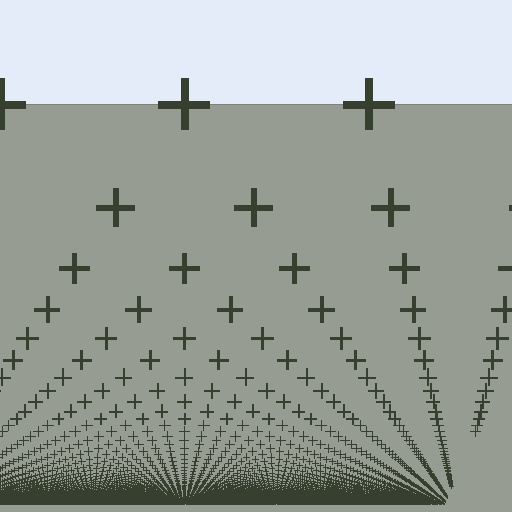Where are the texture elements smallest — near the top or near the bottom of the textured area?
Near the bottom.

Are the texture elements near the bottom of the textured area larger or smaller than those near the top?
Smaller. The gradient is inverted — elements near the bottom are smaller and denser.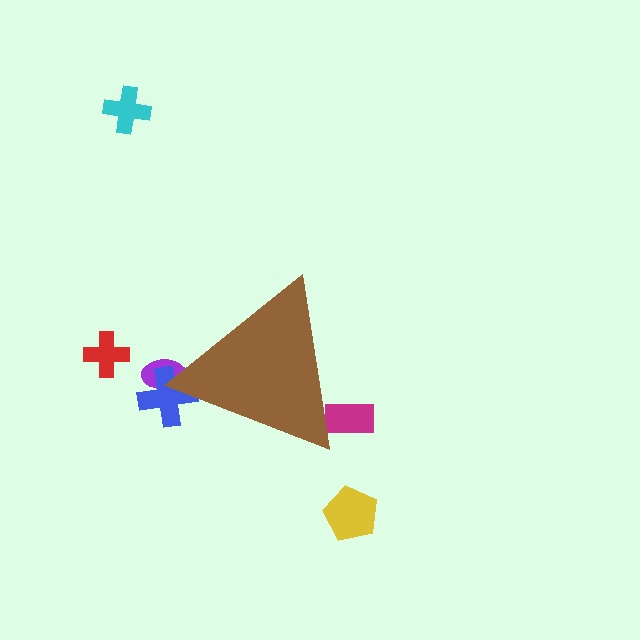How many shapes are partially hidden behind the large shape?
3 shapes are partially hidden.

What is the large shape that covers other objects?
A brown triangle.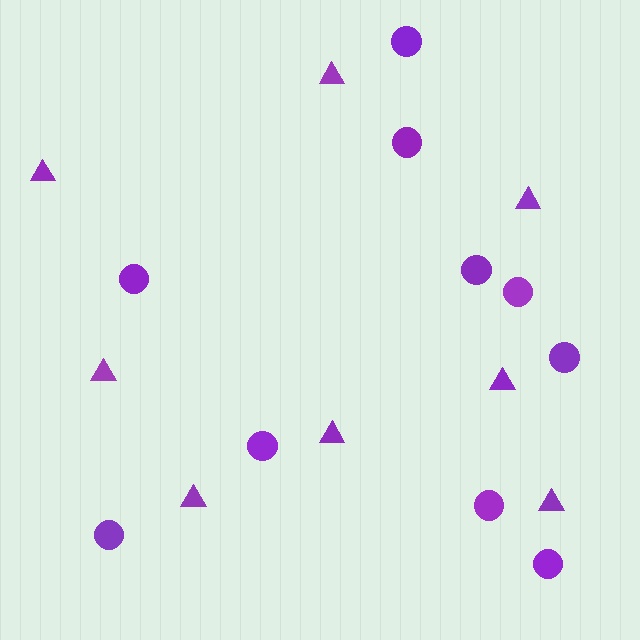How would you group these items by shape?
There are 2 groups: one group of circles (10) and one group of triangles (8).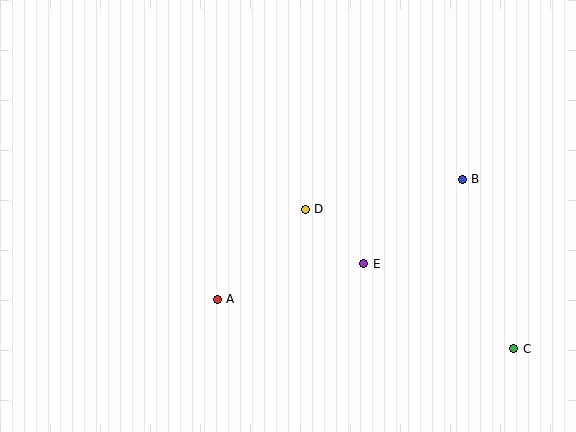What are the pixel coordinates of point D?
Point D is at (305, 209).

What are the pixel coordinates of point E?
Point E is at (364, 264).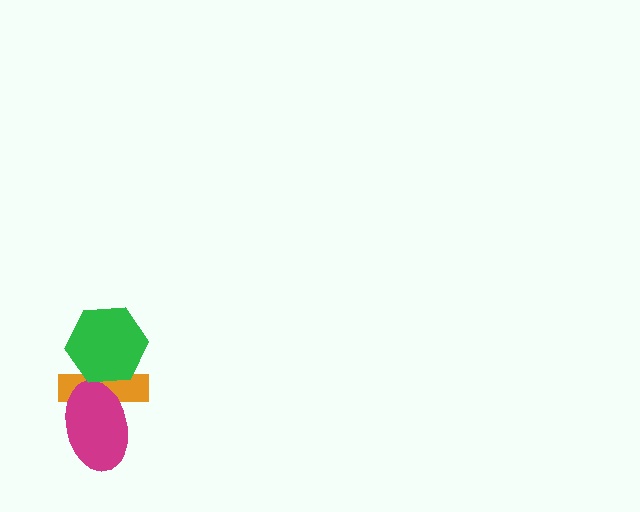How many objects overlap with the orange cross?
2 objects overlap with the orange cross.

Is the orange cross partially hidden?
Yes, it is partially covered by another shape.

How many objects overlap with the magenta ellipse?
1 object overlaps with the magenta ellipse.